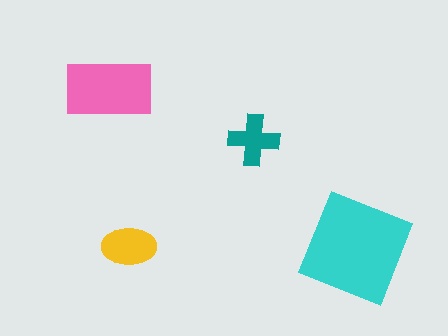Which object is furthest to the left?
The pink rectangle is leftmost.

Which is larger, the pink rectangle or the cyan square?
The cyan square.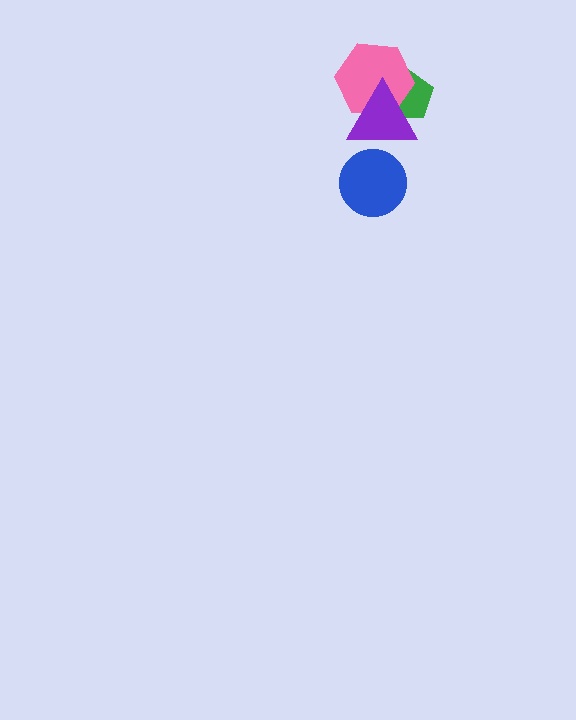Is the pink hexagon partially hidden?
Yes, it is partially covered by another shape.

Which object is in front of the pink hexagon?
The purple triangle is in front of the pink hexagon.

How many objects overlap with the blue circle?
1 object overlaps with the blue circle.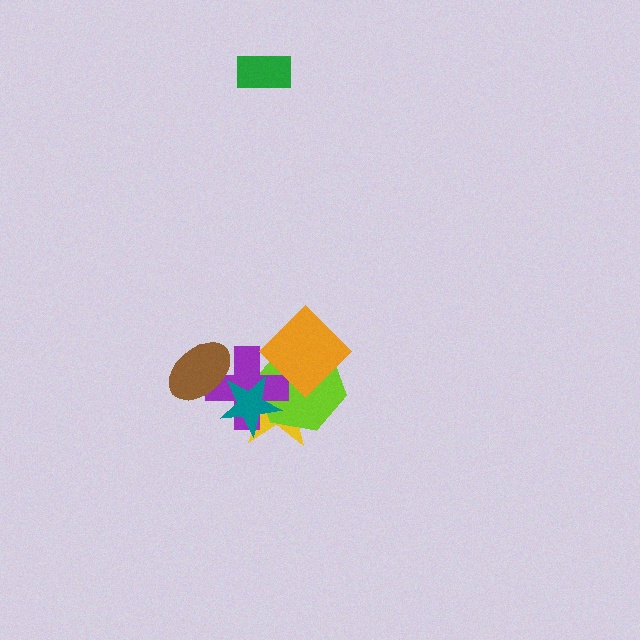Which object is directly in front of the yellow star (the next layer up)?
The lime hexagon is directly in front of the yellow star.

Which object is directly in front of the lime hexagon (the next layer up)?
The purple cross is directly in front of the lime hexagon.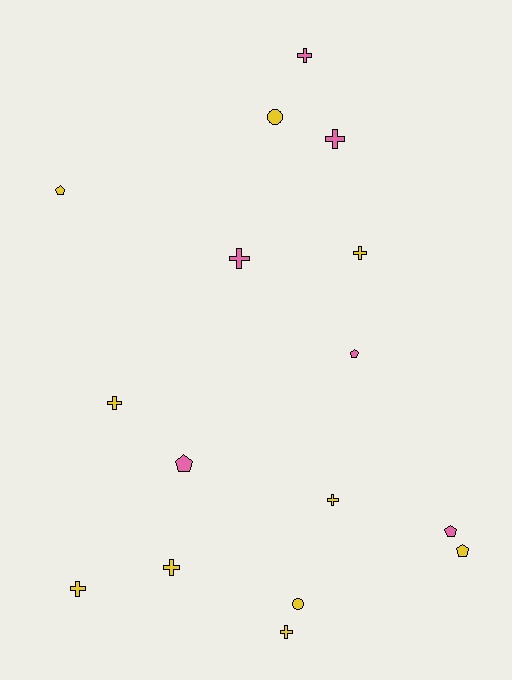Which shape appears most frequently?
Cross, with 9 objects.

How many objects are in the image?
There are 16 objects.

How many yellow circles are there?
There are 2 yellow circles.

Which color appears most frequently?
Yellow, with 10 objects.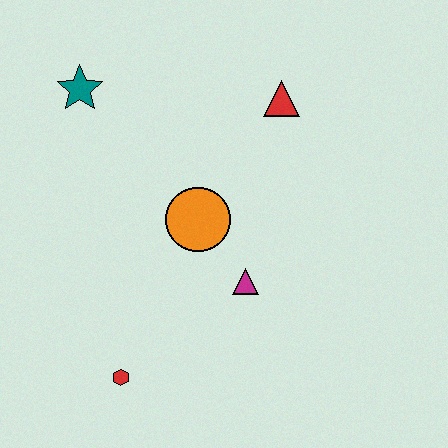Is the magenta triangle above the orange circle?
No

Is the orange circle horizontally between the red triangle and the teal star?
Yes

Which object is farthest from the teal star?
The red hexagon is farthest from the teal star.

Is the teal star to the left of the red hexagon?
Yes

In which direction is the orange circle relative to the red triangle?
The orange circle is below the red triangle.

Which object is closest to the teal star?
The orange circle is closest to the teal star.